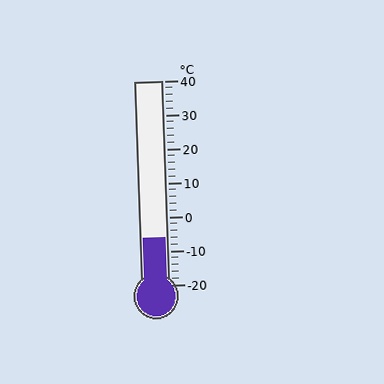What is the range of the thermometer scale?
The thermometer scale ranges from -20°C to 40°C.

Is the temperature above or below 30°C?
The temperature is below 30°C.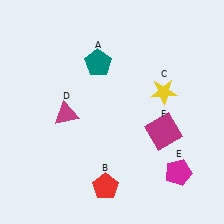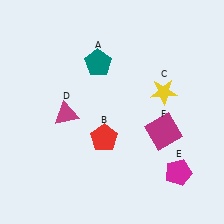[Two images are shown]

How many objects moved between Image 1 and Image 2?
1 object moved between the two images.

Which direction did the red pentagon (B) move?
The red pentagon (B) moved up.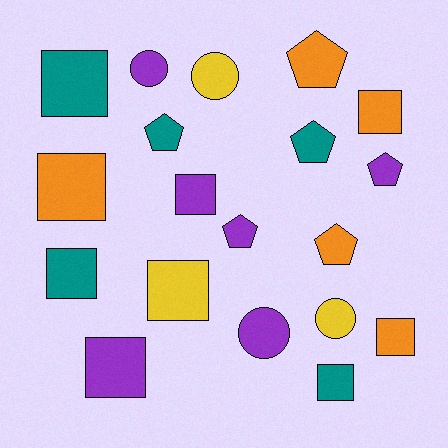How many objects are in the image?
There are 19 objects.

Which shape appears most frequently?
Square, with 9 objects.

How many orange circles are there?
There are no orange circles.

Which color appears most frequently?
Purple, with 6 objects.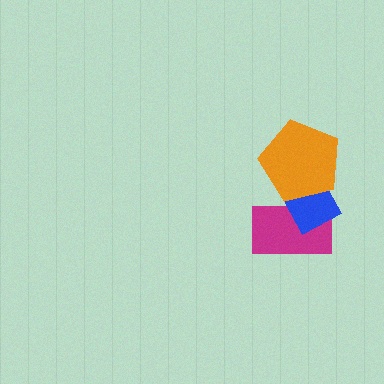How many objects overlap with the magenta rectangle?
2 objects overlap with the magenta rectangle.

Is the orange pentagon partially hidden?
No, no other shape covers it.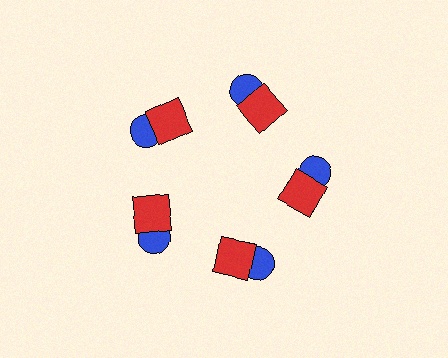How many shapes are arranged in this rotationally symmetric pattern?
There are 10 shapes, arranged in 5 groups of 2.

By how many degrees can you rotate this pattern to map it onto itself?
The pattern maps onto itself every 72 degrees of rotation.